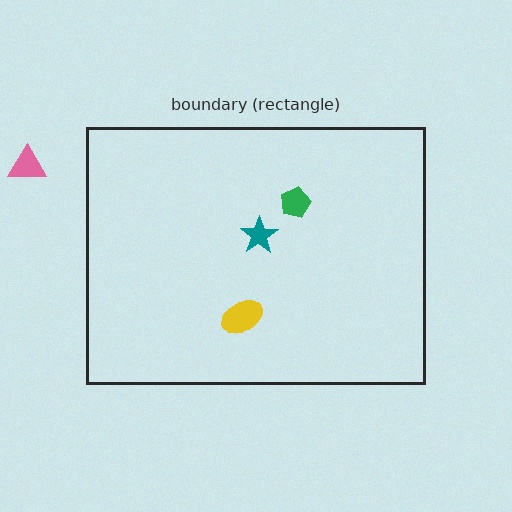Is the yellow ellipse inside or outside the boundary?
Inside.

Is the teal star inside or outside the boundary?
Inside.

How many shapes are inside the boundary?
3 inside, 1 outside.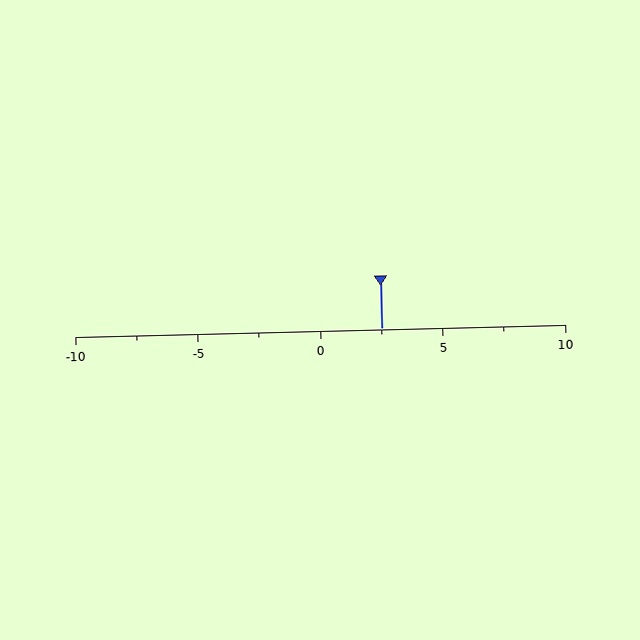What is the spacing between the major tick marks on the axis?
The major ticks are spaced 5 apart.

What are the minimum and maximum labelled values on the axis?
The axis runs from -10 to 10.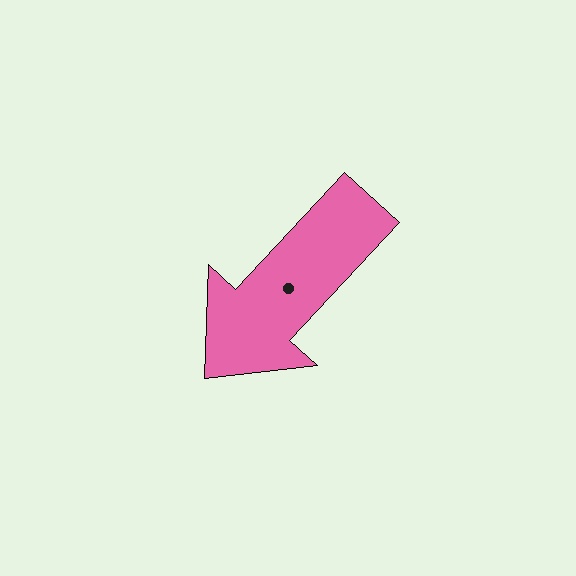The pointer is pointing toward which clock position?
Roughly 7 o'clock.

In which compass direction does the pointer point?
Southwest.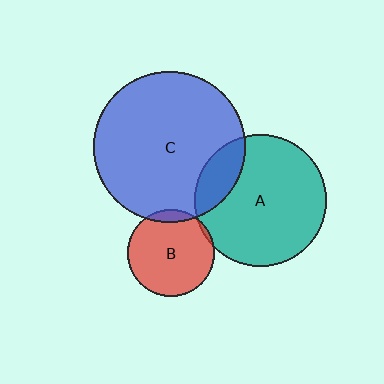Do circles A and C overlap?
Yes.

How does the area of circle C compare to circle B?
Approximately 3.0 times.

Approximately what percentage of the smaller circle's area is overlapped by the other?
Approximately 15%.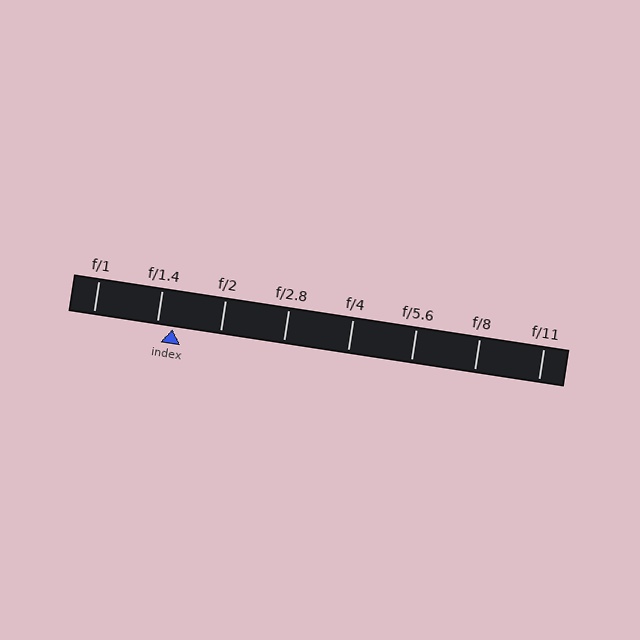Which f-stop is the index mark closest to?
The index mark is closest to f/1.4.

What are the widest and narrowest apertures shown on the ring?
The widest aperture shown is f/1 and the narrowest is f/11.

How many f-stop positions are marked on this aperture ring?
There are 8 f-stop positions marked.